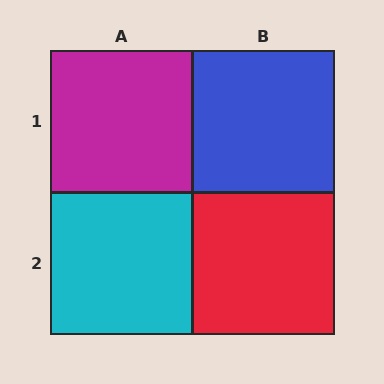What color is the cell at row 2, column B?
Red.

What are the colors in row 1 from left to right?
Magenta, blue.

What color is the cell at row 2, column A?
Cyan.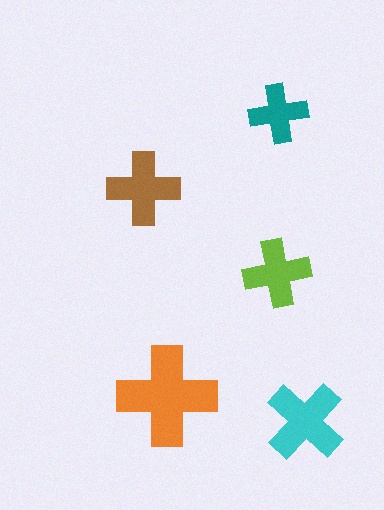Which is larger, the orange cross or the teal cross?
The orange one.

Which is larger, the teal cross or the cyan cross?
The cyan one.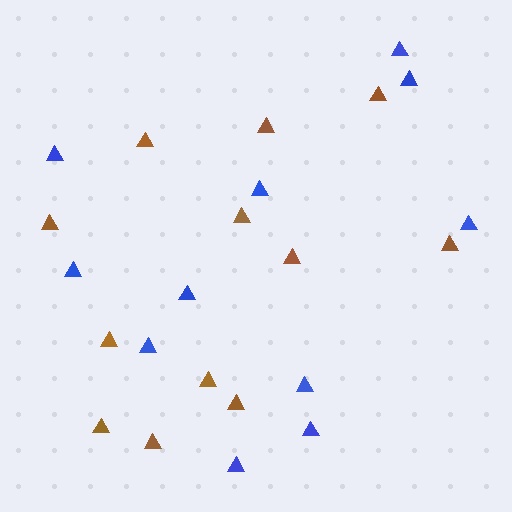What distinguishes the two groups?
There are 2 groups: one group of brown triangles (12) and one group of blue triangles (11).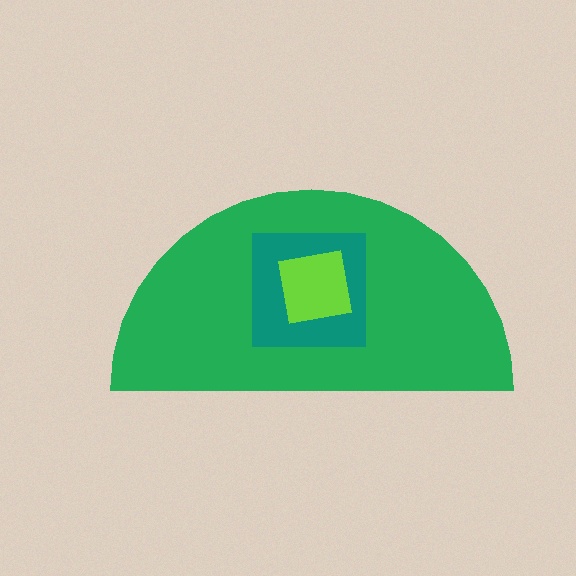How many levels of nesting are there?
3.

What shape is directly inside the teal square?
The lime square.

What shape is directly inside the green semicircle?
The teal square.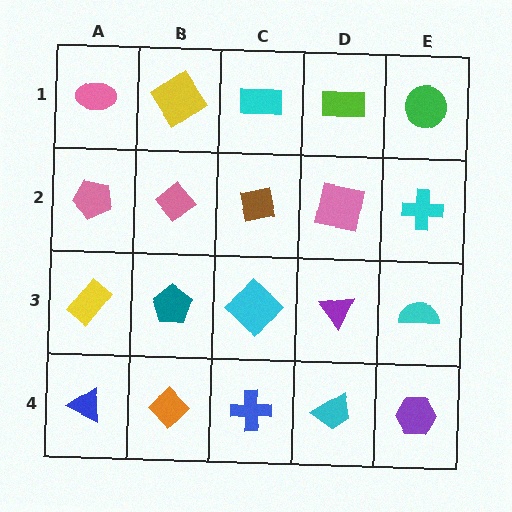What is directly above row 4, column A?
A yellow rectangle.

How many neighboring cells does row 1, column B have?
3.